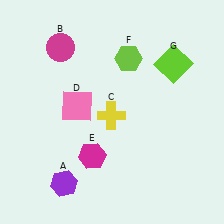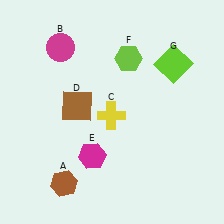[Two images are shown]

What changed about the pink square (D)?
In Image 1, D is pink. In Image 2, it changed to brown.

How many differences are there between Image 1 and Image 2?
There are 2 differences between the two images.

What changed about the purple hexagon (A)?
In Image 1, A is purple. In Image 2, it changed to brown.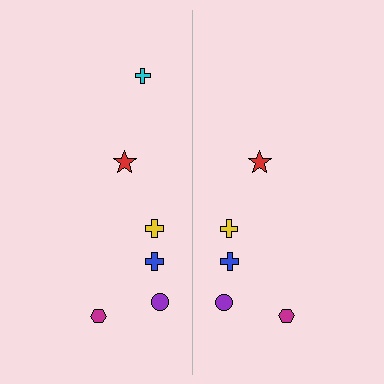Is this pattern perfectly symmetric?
No, the pattern is not perfectly symmetric. A cyan cross is missing from the right side.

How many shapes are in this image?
There are 11 shapes in this image.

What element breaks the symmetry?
A cyan cross is missing from the right side.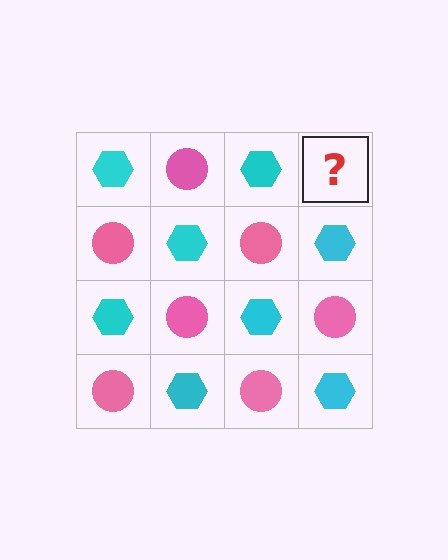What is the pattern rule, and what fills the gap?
The rule is that it alternates cyan hexagon and pink circle in a checkerboard pattern. The gap should be filled with a pink circle.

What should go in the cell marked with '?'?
The missing cell should contain a pink circle.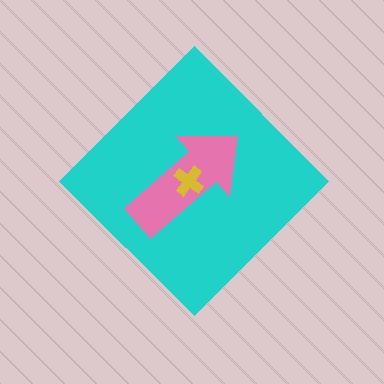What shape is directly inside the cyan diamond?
The pink arrow.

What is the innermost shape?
The yellow cross.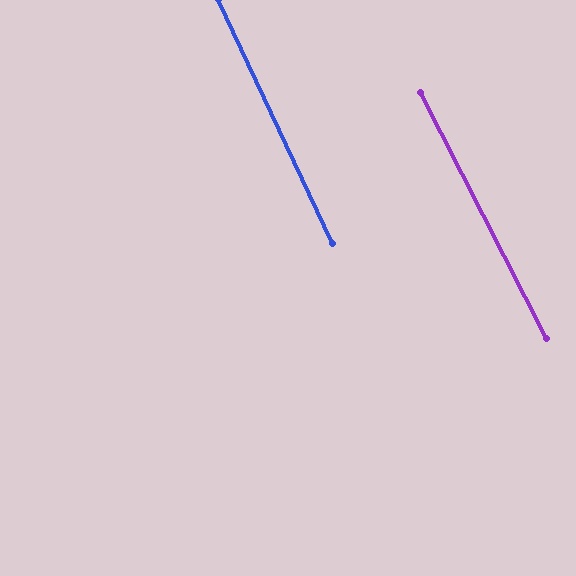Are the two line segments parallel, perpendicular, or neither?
Parallel — their directions differ by only 1.9°.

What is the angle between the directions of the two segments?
Approximately 2 degrees.